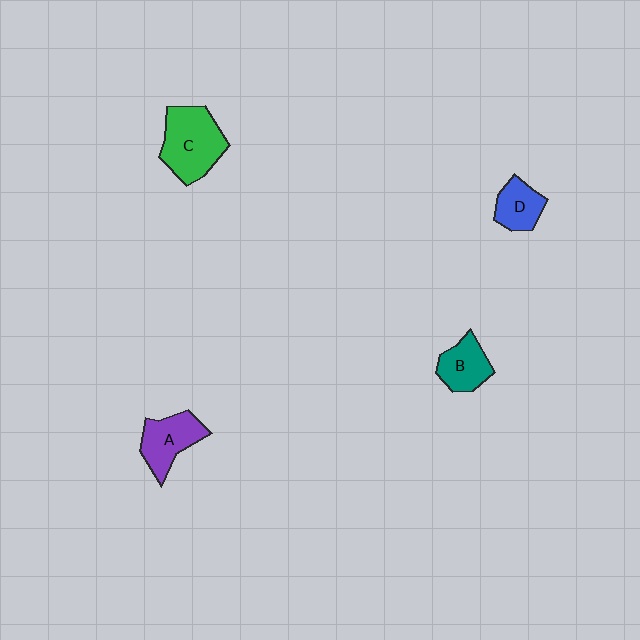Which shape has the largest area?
Shape C (green).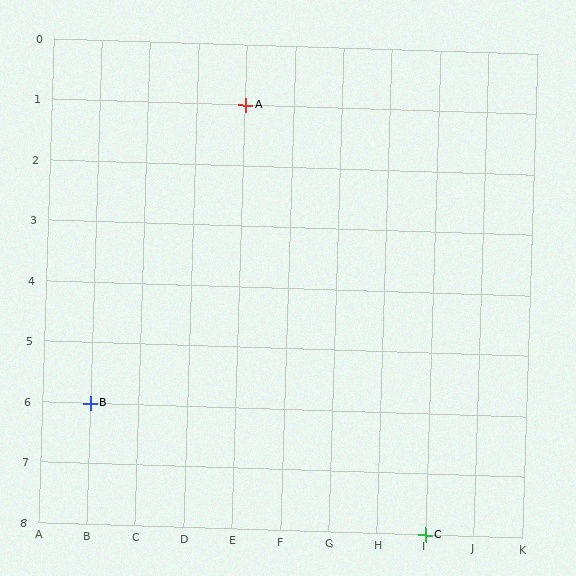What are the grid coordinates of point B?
Point B is at grid coordinates (B, 6).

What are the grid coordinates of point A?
Point A is at grid coordinates (E, 1).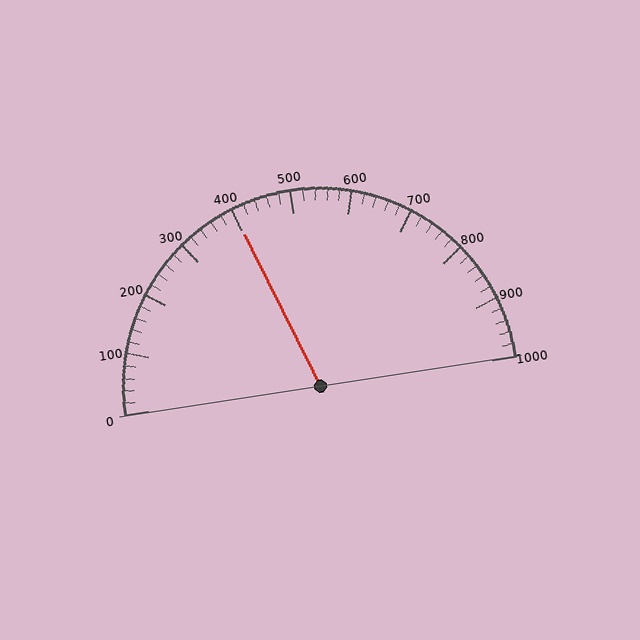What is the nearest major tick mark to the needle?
The nearest major tick mark is 400.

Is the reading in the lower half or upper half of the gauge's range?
The reading is in the lower half of the range (0 to 1000).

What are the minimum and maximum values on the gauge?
The gauge ranges from 0 to 1000.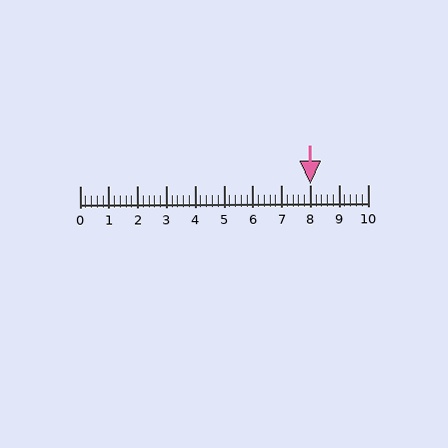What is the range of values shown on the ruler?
The ruler shows values from 0 to 10.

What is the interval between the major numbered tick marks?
The major tick marks are spaced 1 units apart.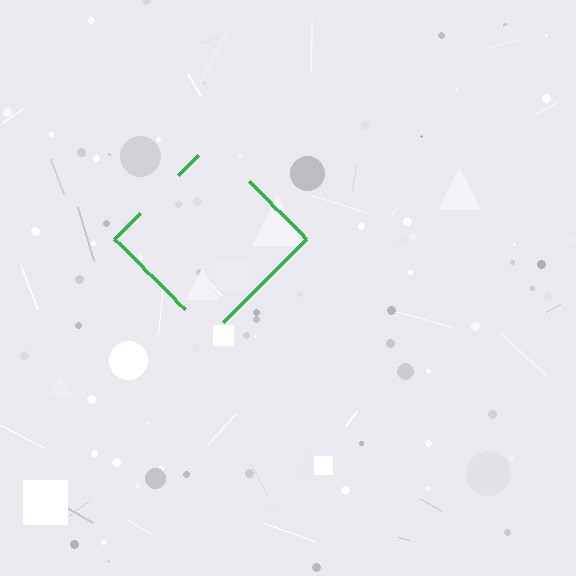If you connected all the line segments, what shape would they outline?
They would outline a diamond.